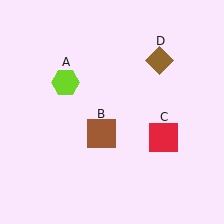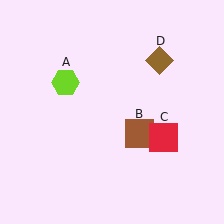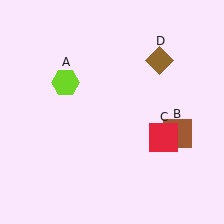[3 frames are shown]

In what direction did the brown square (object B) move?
The brown square (object B) moved right.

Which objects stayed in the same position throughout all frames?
Lime hexagon (object A) and red square (object C) and brown diamond (object D) remained stationary.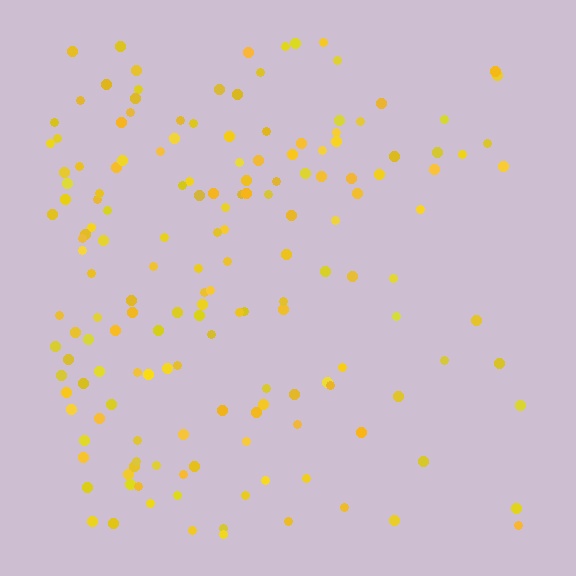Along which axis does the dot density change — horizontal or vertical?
Horizontal.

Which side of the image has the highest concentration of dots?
The left.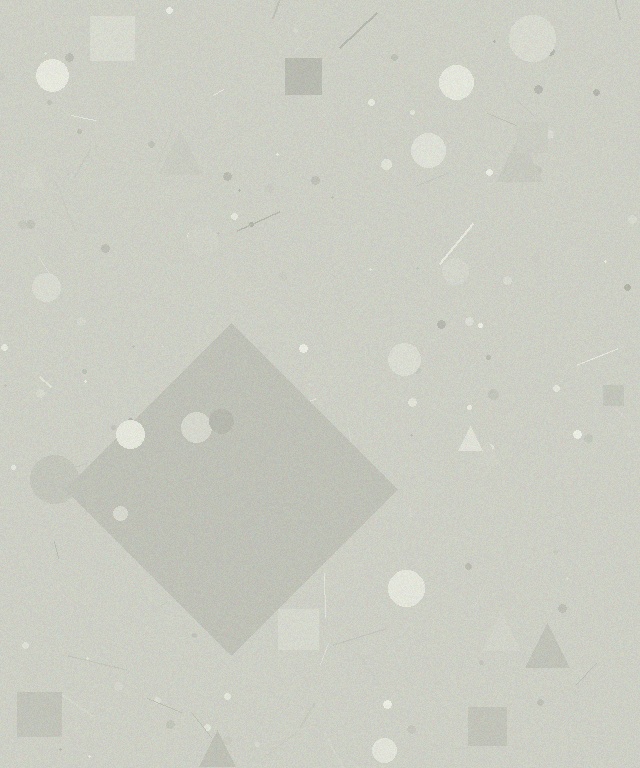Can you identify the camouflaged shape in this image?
The camouflaged shape is a diamond.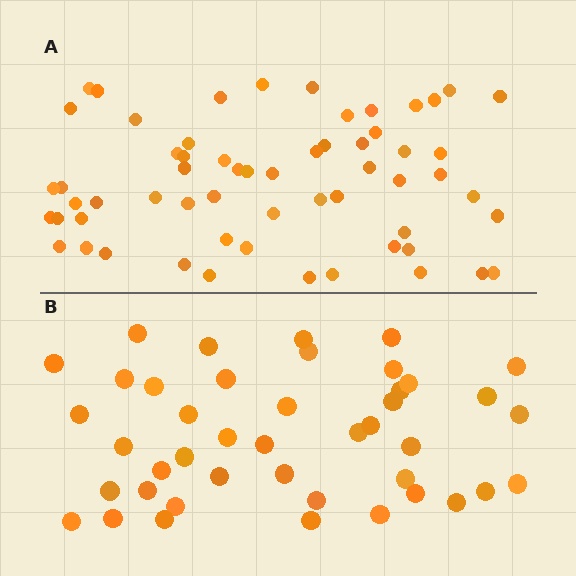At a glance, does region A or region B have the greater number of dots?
Region A (the top region) has more dots.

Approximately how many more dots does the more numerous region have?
Region A has approximately 15 more dots than region B.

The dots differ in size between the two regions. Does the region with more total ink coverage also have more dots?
No. Region B has more total ink coverage because its dots are larger, but region A actually contains more individual dots. Total area can be misleading — the number of items is what matters here.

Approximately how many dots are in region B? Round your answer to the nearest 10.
About 40 dots. (The exact count is 43, which rounds to 40.)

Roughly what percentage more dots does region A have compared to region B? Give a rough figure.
About 40% more.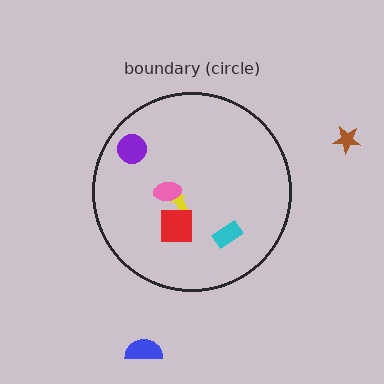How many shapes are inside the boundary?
5 inside, 2 outside.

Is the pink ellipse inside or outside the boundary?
Inside.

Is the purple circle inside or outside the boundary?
Inside.